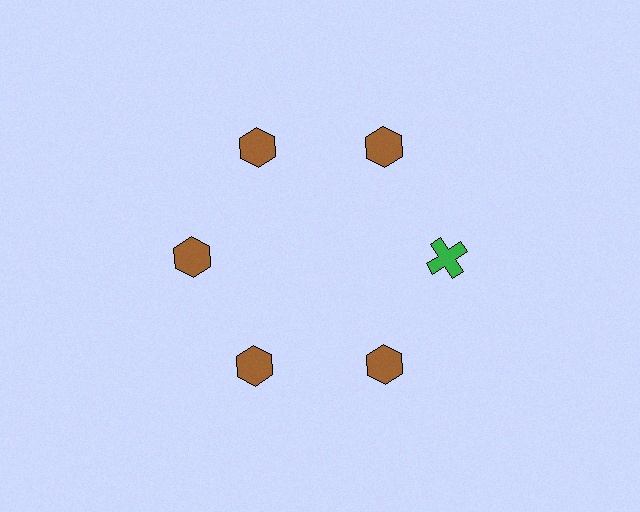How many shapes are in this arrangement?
There are 6 shapes arranged in a ring pattern.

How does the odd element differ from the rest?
It differs in both color (green instead of brown) and shape (cross instead of hexagon).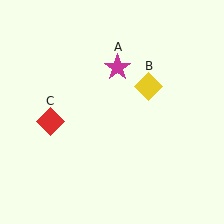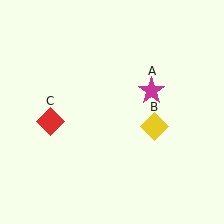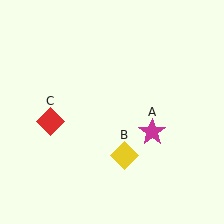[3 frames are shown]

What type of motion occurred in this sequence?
The magenta star (object A), yellow diamond (object B) rotated clockwise around the center of the scene.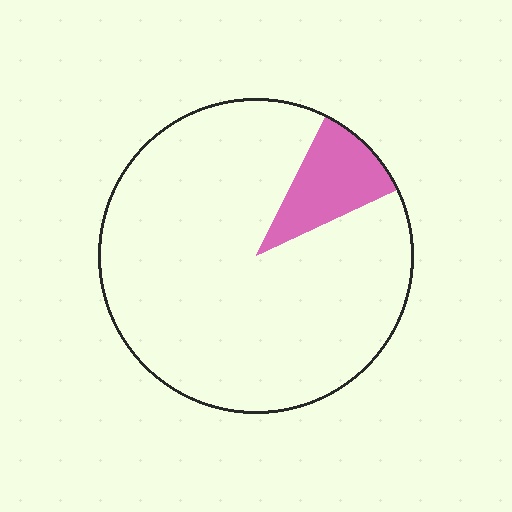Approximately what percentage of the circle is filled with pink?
Approximately 10%.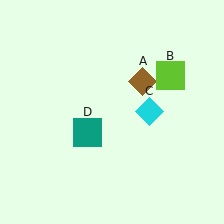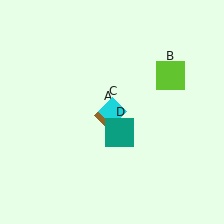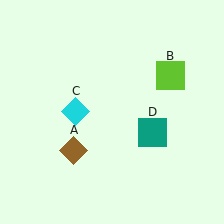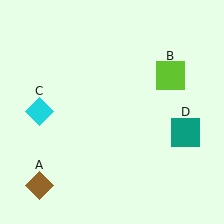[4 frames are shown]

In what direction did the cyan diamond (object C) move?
The cyan diamond (object C) moved left.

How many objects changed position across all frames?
3 objects changed position: brown diamond (object A), cyan diamond (object C), teal square (object D).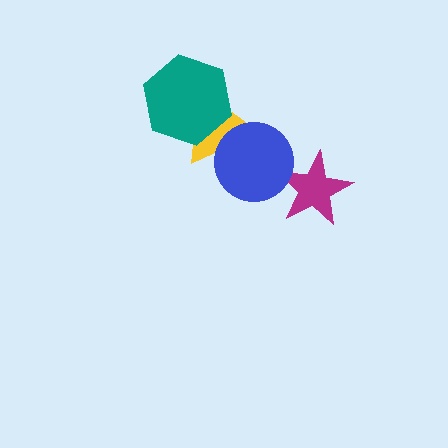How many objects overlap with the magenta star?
1 object overlaps with the magenta star.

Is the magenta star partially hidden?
Yes, it is partially covered by another shape.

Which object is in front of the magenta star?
The blue circle is in front of the magenta star.